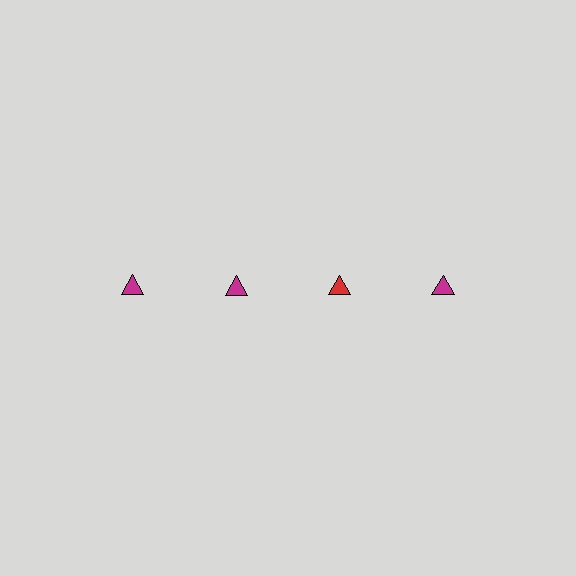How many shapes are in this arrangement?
There are 4 shapes arranged in a grid pattern.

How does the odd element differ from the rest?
It has a different color: red instead of magenta.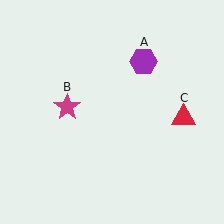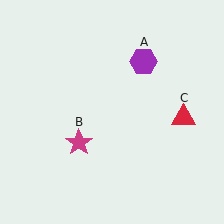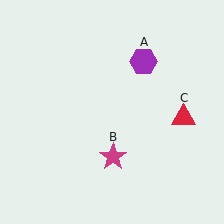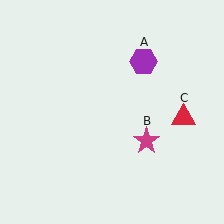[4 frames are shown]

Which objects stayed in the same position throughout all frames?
Purple hexagon (object A) and red triangle (object C) remained stationary.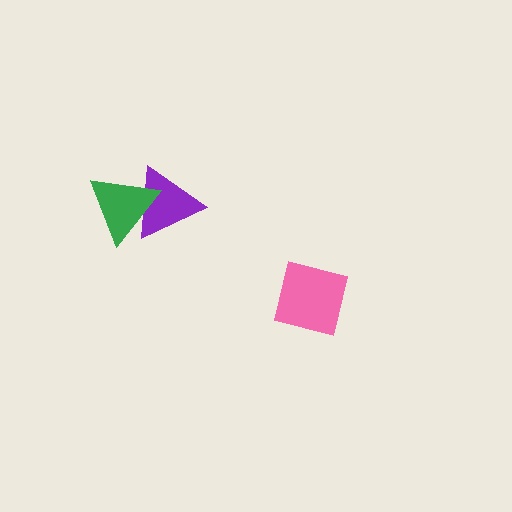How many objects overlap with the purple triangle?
1 object overlaps with the purple triangle.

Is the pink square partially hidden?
No, no other shape covers it.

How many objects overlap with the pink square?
0 objects overlap with the pink square.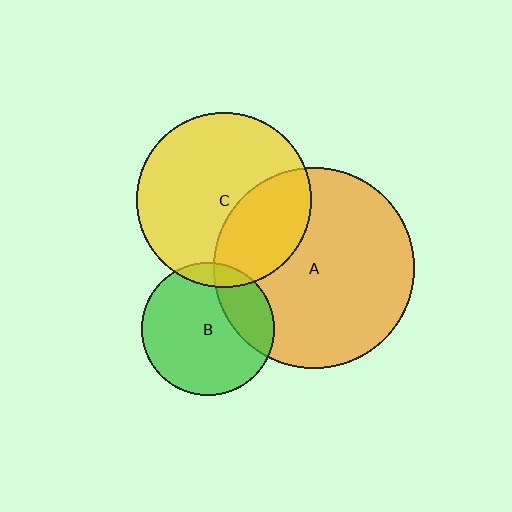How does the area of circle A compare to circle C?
Approximately 1.3 times.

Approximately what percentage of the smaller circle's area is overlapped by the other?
Approximately 35%.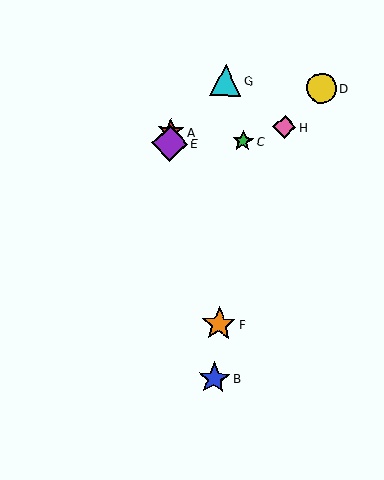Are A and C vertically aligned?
No, A is at x≈170 and C is at x≈243.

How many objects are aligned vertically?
2 objects (A, E) are aligned vertically.